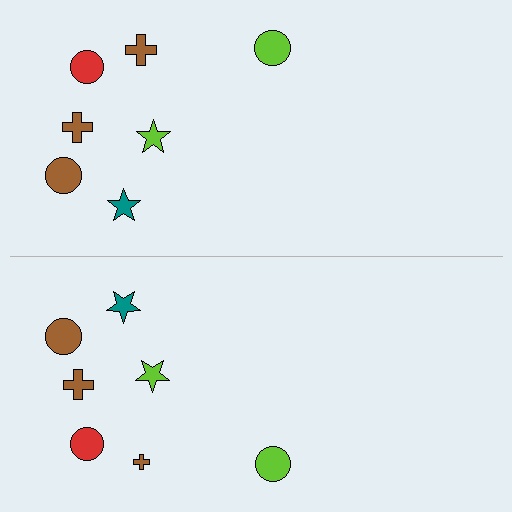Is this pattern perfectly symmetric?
No, the pattern is not perfectly symmetric. The brown cross on the bottom side has a different size than its mirror counterpart.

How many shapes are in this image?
There are 14 shapes in this image.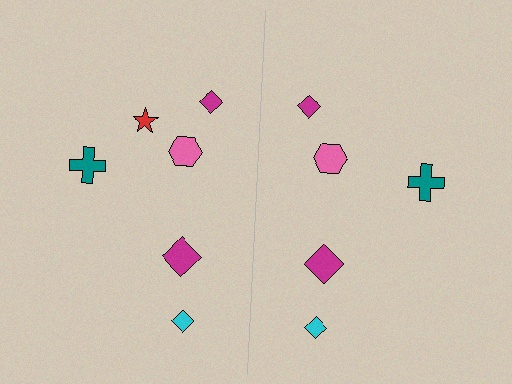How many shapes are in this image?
There are 11 shapes in this image.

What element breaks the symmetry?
A red star is missing from the right side.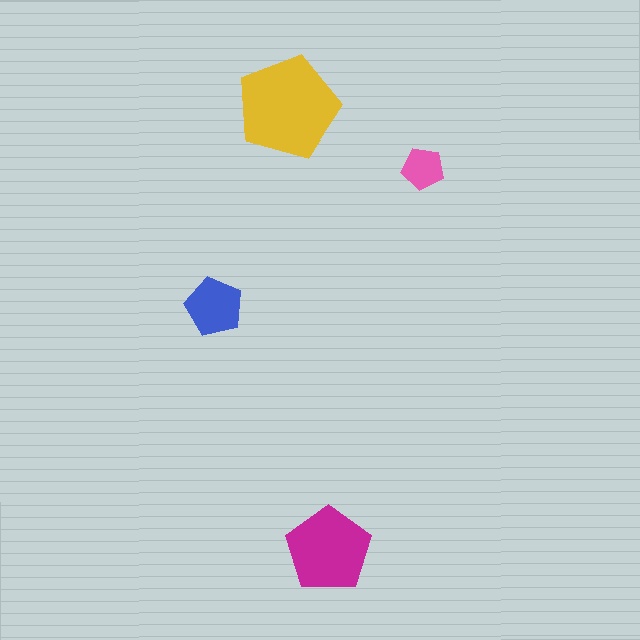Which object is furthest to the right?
The pink pentagon is rightmost.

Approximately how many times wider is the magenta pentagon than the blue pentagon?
About 1.5 times wider.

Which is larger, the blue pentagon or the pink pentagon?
The blue one.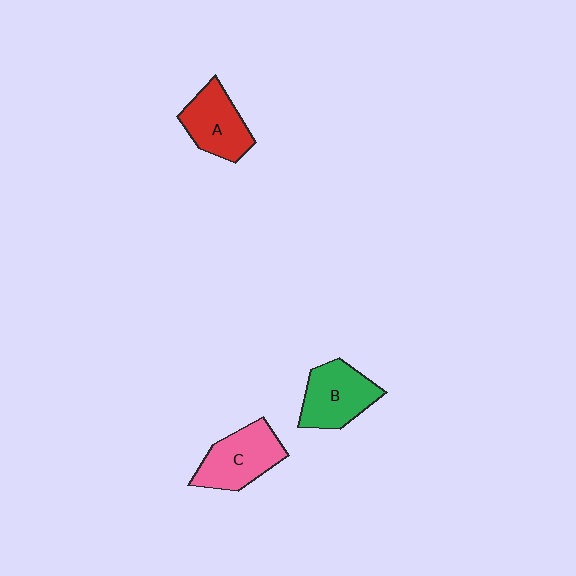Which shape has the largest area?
Shape C (pink).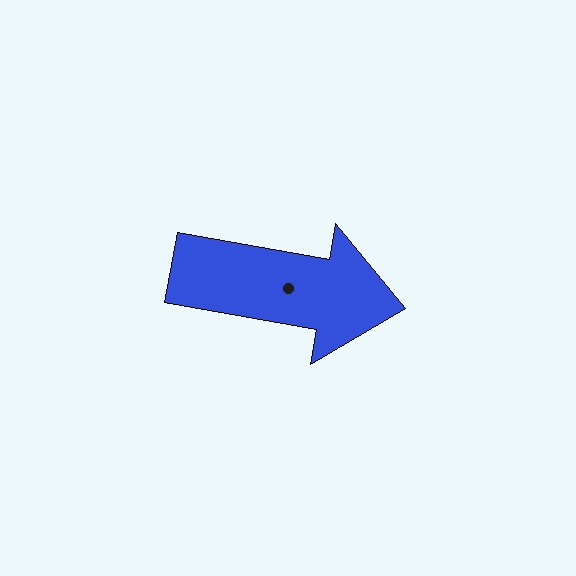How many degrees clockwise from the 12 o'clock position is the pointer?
Approximately 100 degrees.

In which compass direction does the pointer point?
East.